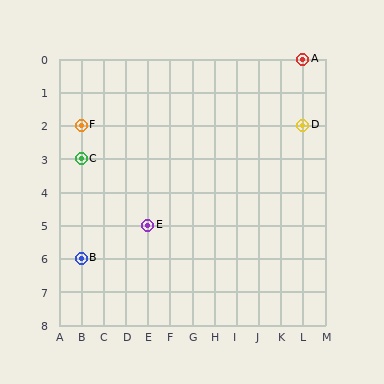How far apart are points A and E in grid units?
Points A and E are 7 columns and 5 rows apart (about 8.6 grid units diagonally).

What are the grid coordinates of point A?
Point A is at grid coordinates (L, 0).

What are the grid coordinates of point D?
Point D is at grid coordinates (L, 2).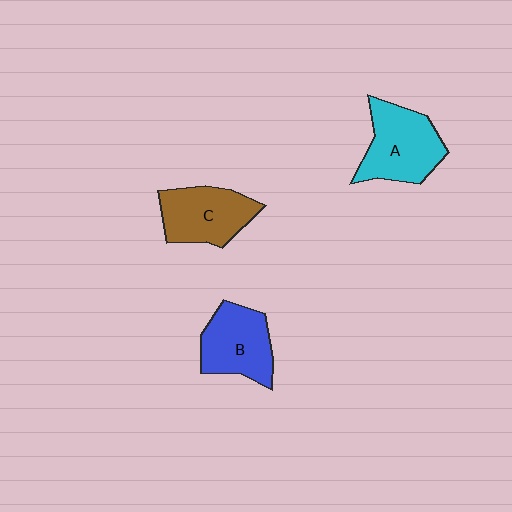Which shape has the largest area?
Shape A (cyan).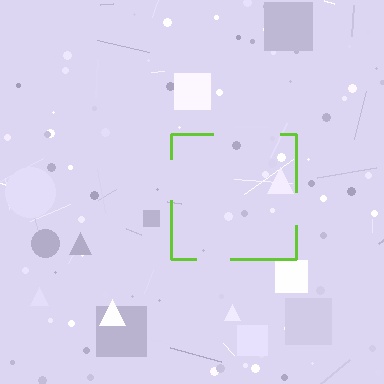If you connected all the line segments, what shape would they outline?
They would outline a square.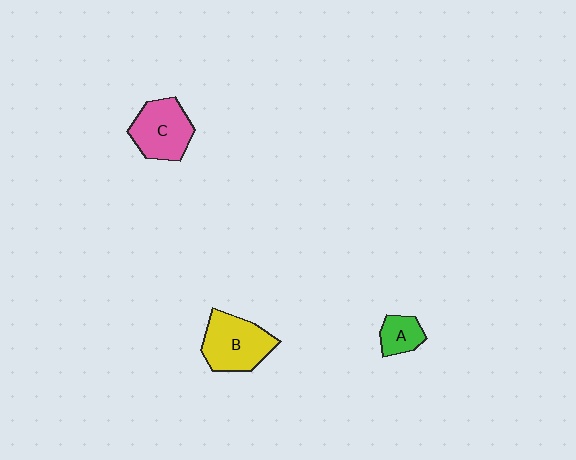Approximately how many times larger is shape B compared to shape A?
Approximately 2.3 times.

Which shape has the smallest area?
Shape A (green).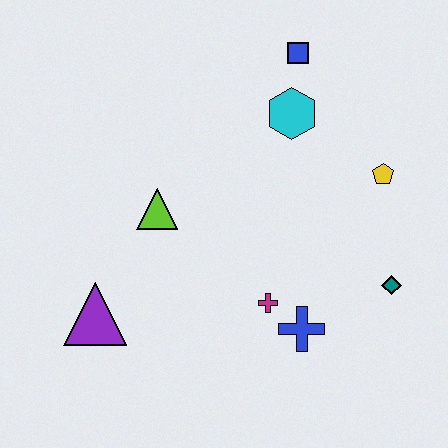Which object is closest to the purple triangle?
The lime triangle is closest to the purple triangle.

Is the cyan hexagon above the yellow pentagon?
Yes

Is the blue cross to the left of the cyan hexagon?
No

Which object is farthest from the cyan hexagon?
The purple triangle is farthest from the cyan hexagon.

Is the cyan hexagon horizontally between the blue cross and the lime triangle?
Yes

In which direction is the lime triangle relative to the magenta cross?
The lime triangle is to the left of the magenta cross.